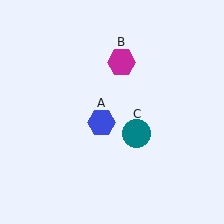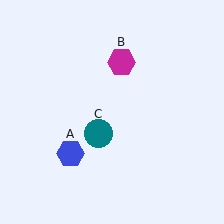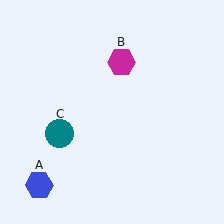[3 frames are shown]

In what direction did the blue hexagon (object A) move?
The blue hexagon (object A) moved down and to the left.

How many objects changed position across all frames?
2 objects changed position: blue hexagon (object A), teal circle (object C).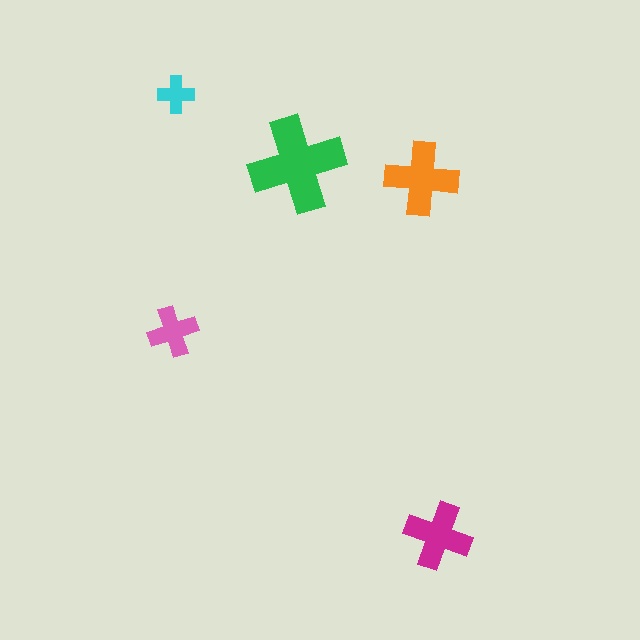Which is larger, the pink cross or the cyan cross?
The pink one.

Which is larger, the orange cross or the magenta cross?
The orange one.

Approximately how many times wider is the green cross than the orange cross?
About 1.5 times wider.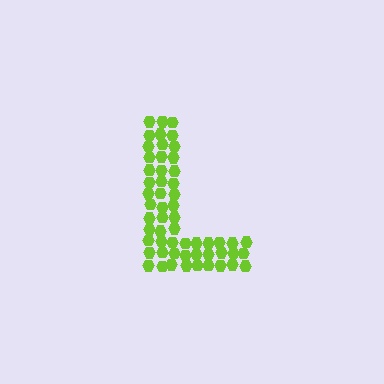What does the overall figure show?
The overall figure shows the letter L.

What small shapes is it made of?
It is made of small hexagons.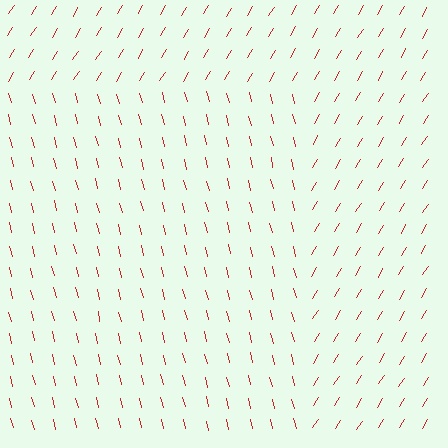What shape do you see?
I see a rectangle.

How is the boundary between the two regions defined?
The boundary is defined purely by a change in line orientation (approximately 45 degrees difference). All lines are the same color and thickness.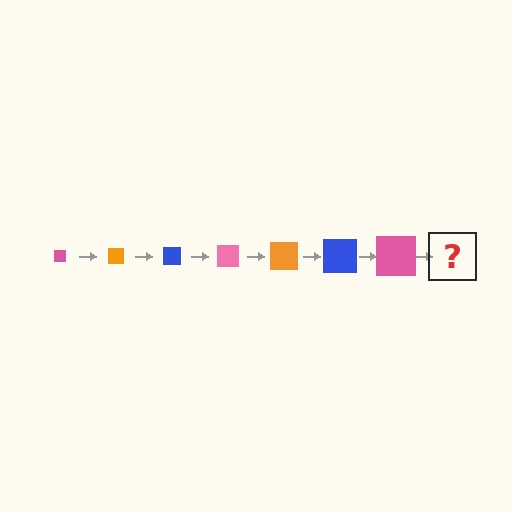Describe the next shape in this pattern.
It should be an orange square, larger than the previous one.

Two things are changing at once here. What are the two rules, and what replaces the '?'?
The two rules are that the square grows larger each step and the color cycles through pink, orange, and blue. The '?' should be an orange square, larger than the previous one.